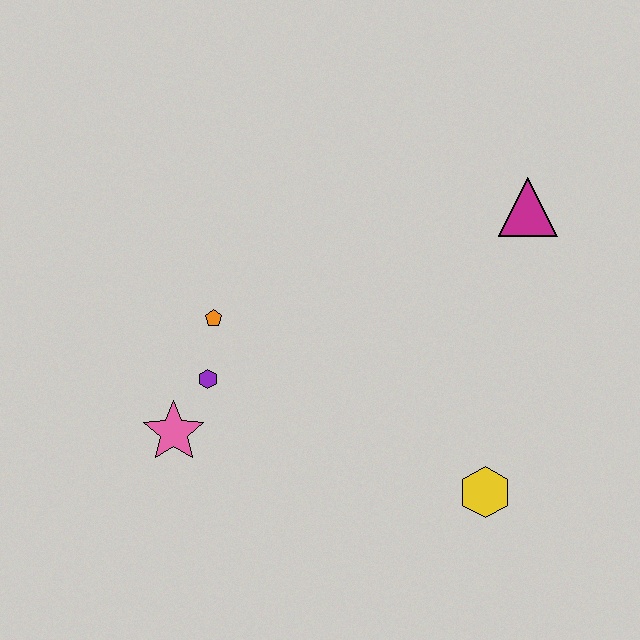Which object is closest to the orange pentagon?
The purple hexagon is closest to the orange pentagon.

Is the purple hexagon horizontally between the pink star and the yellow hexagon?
Yes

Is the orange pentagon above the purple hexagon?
Yes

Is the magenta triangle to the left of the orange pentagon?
No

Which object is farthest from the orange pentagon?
The magenta triangle is farthest from the orange pentagon.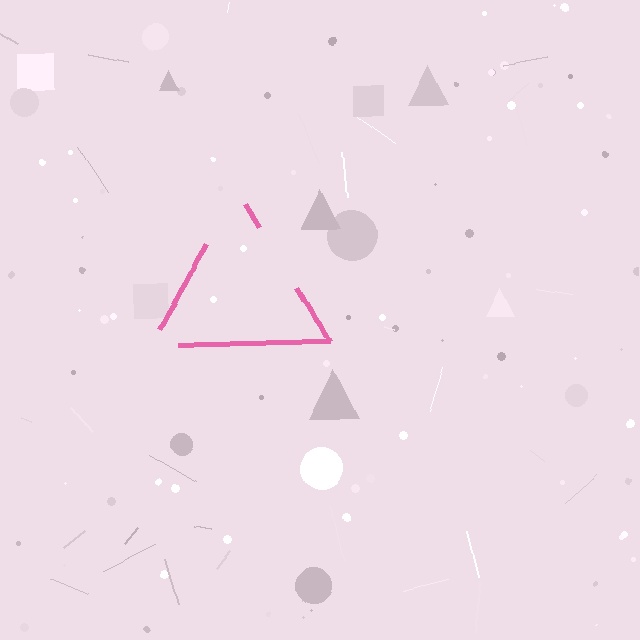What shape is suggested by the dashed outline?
The dashed outline suggests a triangle.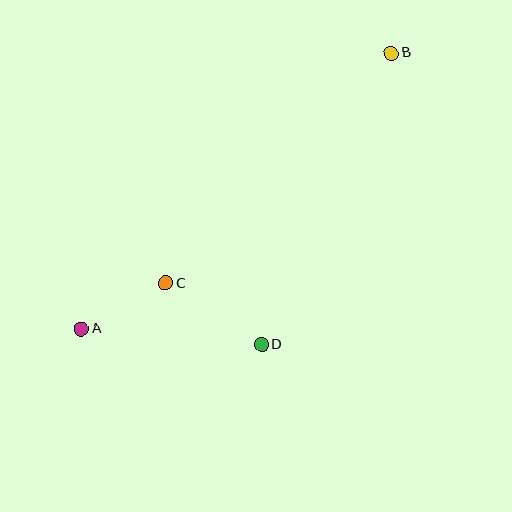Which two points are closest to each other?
Points A and C are closest to each other.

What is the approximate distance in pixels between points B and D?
The distance between B and D is approximately 319 pixels.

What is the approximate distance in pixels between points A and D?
The distance between A and D is approximately 181 pixels.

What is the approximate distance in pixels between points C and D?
The distance between C and D is approximately 114 pixels.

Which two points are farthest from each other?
Points A and B are farthest from each other.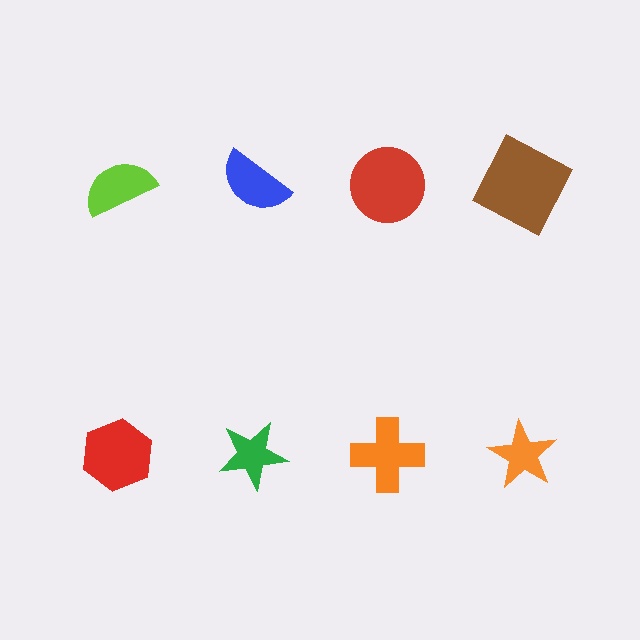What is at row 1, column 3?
A red circle.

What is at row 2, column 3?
An orange cross.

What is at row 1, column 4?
A brown square.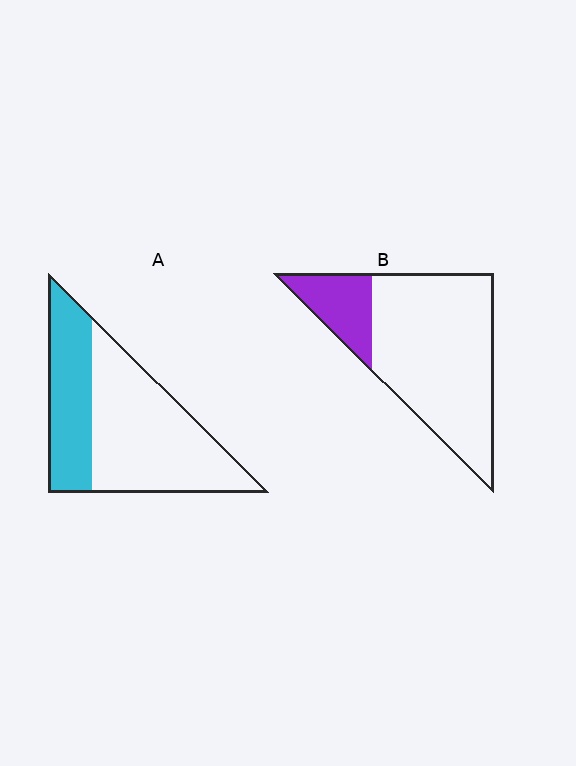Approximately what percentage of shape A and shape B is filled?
A is approximately 35% and B is approximately 20%.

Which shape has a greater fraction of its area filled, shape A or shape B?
Shape A.